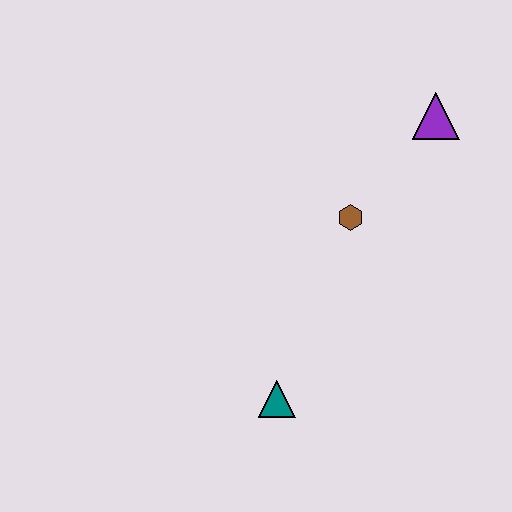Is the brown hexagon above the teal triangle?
Yes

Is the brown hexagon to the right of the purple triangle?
No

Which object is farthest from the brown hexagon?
The teal triangle is farthest from the brown hexagon.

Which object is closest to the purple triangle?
The brown hexagon is closest to the purple triangle.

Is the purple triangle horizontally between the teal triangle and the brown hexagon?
No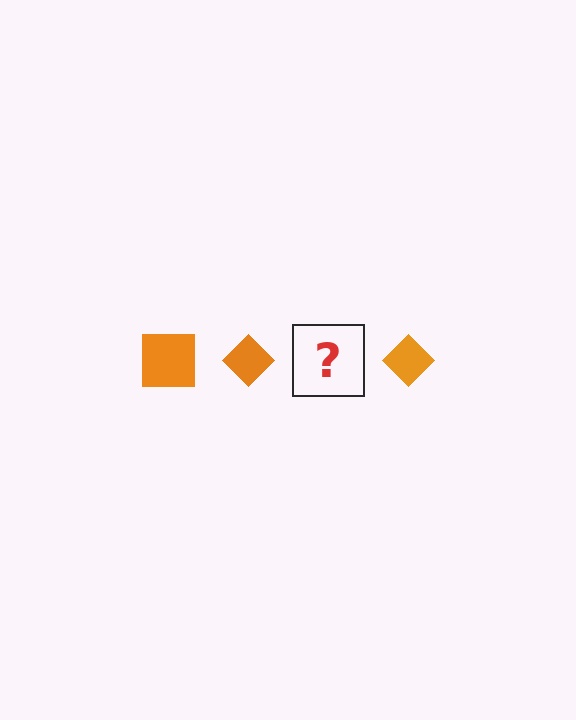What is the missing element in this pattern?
The missing element is an orange square.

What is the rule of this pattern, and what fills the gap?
The rule is that the pattern cycles through square, diamond shapes in orange. The gap should be filled with an orange square.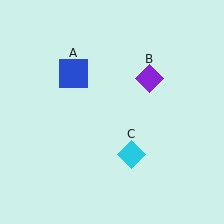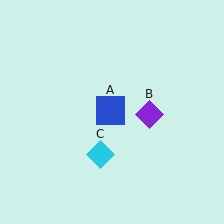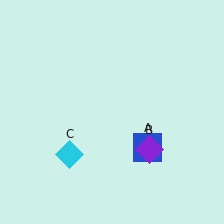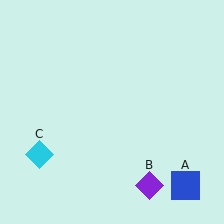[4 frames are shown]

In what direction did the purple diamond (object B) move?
The purple diamond (object B) moved down.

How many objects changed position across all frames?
3 objects changed position: blue square (object A), purple diamond (object B), cyan diamond (object C).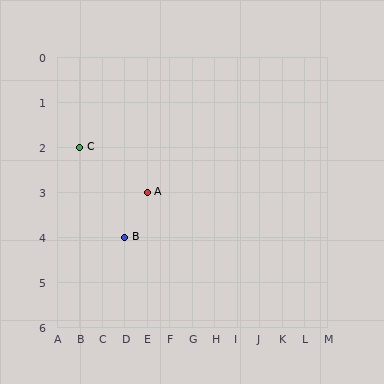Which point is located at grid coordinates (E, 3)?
Point A is at (E, 3).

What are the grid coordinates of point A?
Point A is at grid coordinates (E, 3).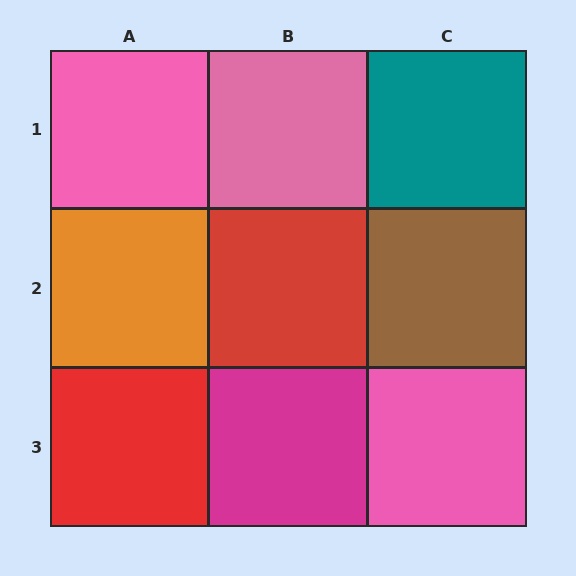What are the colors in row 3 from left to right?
Red, magenta, pink.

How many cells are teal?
1 cell is teal.